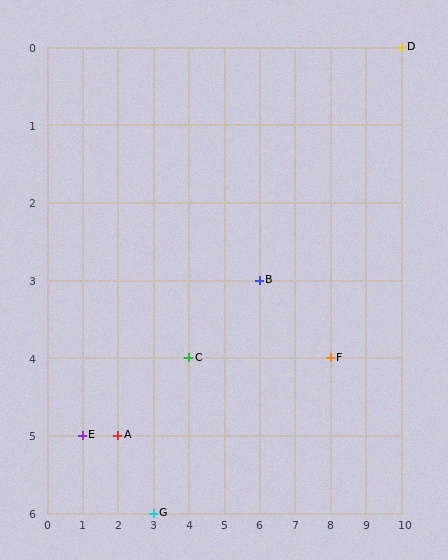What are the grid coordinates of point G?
Point G is at grid coordinates (3, 6).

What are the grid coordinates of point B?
Point B is at grid coordinates (6, 3).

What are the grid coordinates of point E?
Point E is at grid coordinates (1, 5).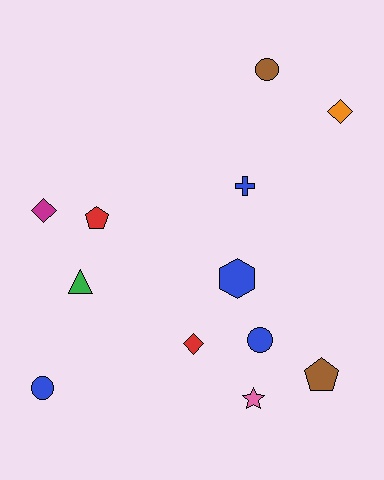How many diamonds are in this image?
There are 3 diamonds.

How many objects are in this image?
There are 12 objects.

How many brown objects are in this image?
There are 2 brown objects.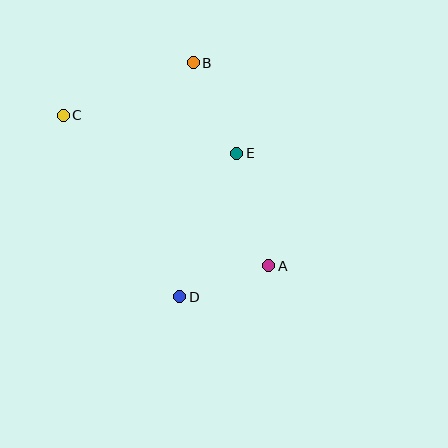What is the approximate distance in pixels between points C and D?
The distance between C and D is approximately 216 pixels.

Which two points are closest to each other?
Points A and D are closest to each other.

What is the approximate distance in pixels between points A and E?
The distance between A and E is approximately 117 pixels.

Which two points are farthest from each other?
Points A and C are farthest from each other.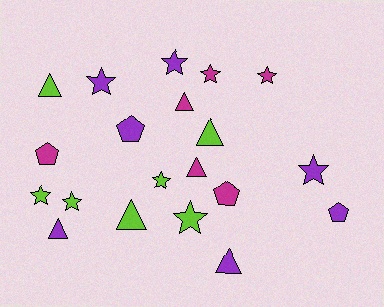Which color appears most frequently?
Lime, with 7 objects.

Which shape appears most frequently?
Star, with 9 objects.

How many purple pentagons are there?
There are 2 purple pentagons.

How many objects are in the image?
There are 20 objects.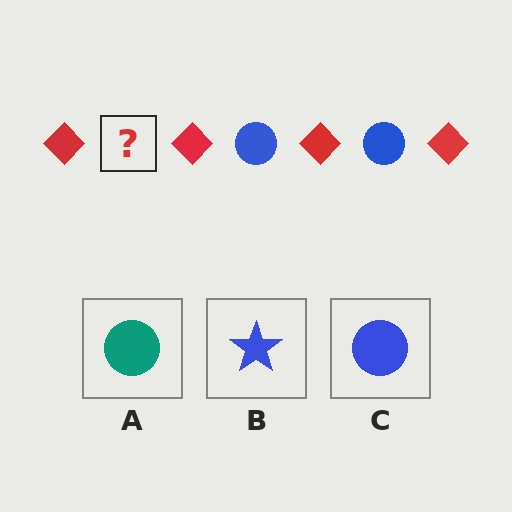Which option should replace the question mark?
Option C.